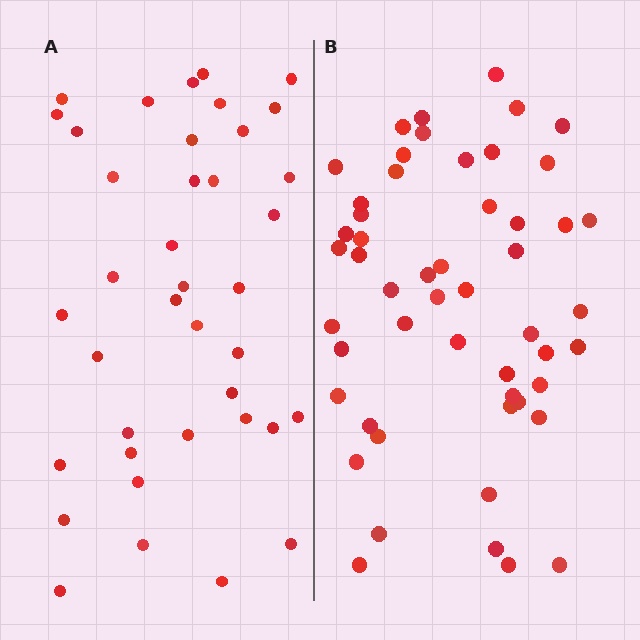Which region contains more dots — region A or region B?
Region B (the right region) has more dots.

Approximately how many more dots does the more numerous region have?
Region B has approximately 15 more dots than region A.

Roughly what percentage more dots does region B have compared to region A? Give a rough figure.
About 35% more.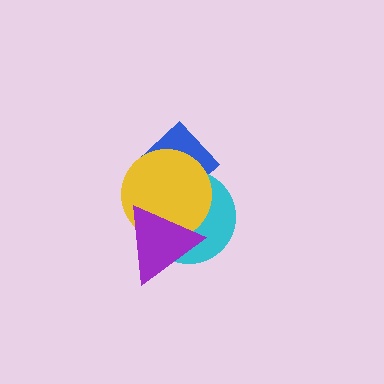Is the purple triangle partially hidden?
No, no other shape covers it.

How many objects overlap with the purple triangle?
2 objects overlap with the purple triangle.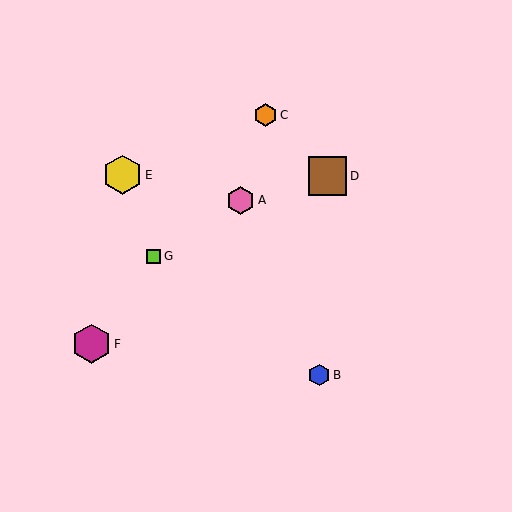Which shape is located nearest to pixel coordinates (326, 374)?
The blue hexagon (labeled B) at (319, 375) is nearest to that location.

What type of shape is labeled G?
Shape G is a lime square.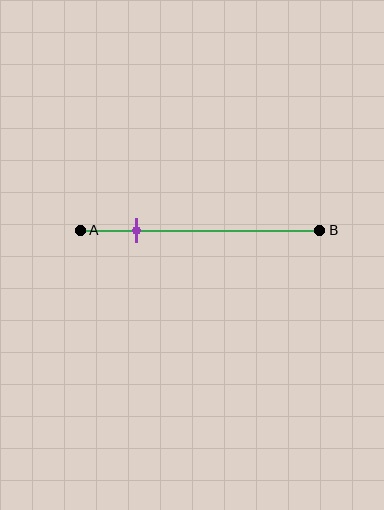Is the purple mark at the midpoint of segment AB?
No, the mark is at about 25% from A, not at the 50% midpoint.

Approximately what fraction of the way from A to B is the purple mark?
The purple mark is approximately 25% of the way from A to B.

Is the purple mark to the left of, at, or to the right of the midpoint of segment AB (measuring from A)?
The purple mark is to the left of the midpoint of segment AB.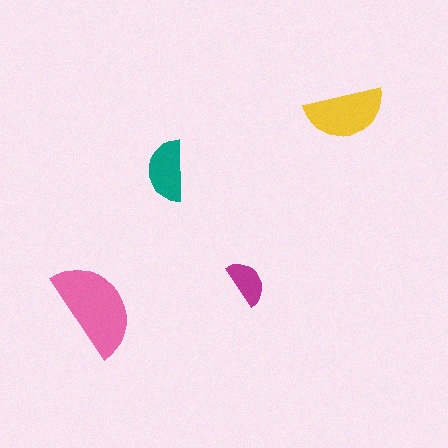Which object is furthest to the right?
The yellow semicircle is rightmost.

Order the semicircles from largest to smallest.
the pink one, the yellow one, the teal one, the magenta one.